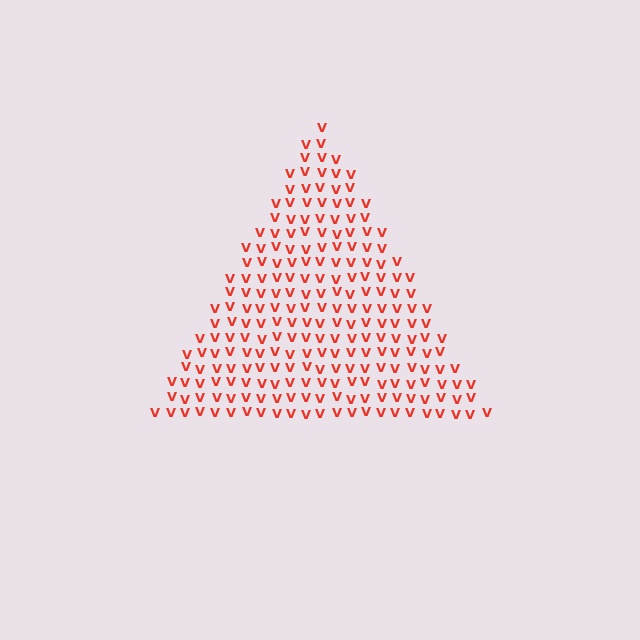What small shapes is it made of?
It is made of small letter V's.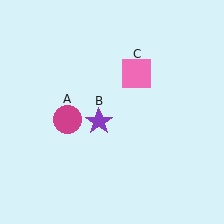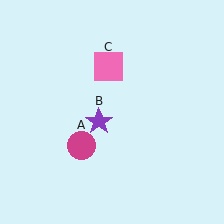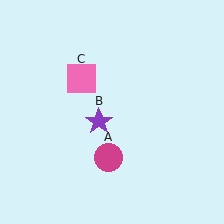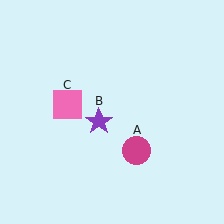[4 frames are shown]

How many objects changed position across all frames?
2 objects changed position: magenta circle (object A), pink square (object C).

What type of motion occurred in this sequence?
The magenta circle (object A), pink square (object C) rotated counterclockwise around the center of the scene.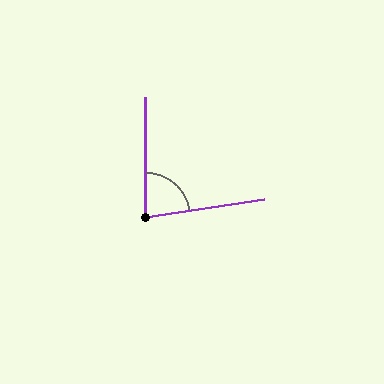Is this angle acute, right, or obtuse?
It is acute.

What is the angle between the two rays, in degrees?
Approximately 81 degrees.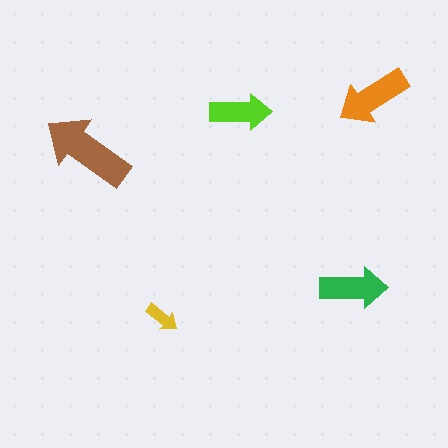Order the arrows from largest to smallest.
the brown one, the orange one, the green one, the lime one, the yellow one.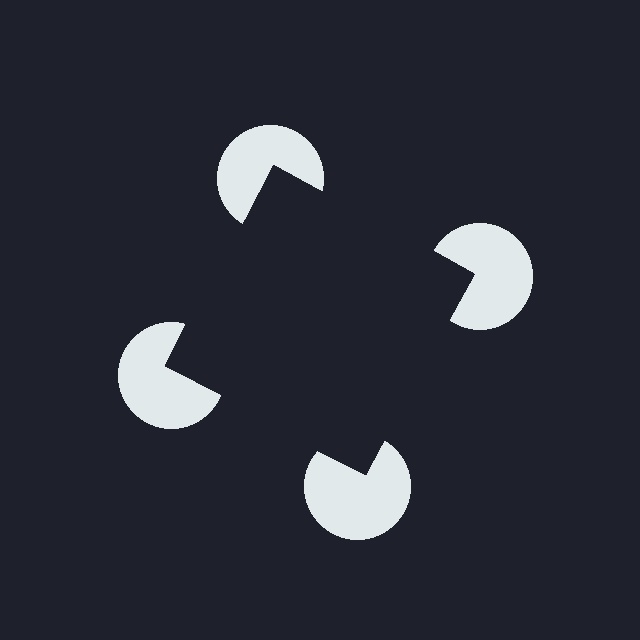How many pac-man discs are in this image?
There are 4 — one at each vertex of the illusory square.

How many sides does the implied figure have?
4 sides.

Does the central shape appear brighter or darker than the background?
It typically appears slightly darker than the background, even though no actual brightness change is drawn.